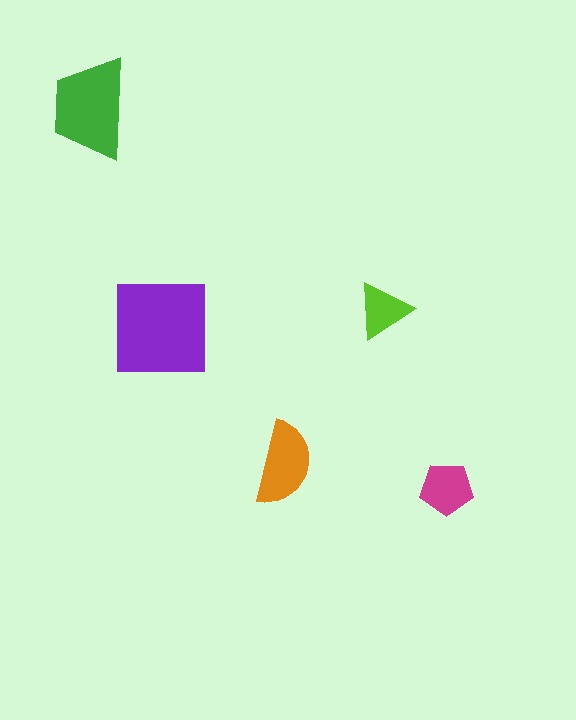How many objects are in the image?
There are 5 objects in the image.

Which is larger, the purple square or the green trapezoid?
The purple square.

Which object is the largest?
The purple square.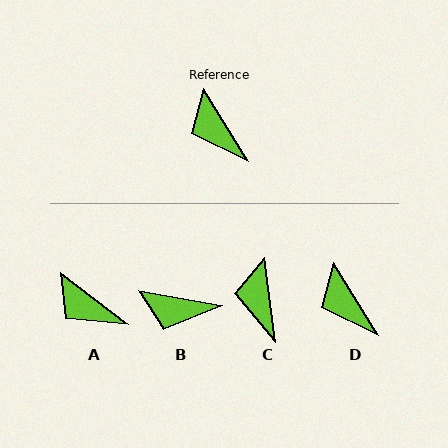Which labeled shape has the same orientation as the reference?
D.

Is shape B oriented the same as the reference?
No, it is off by about 49 degrees.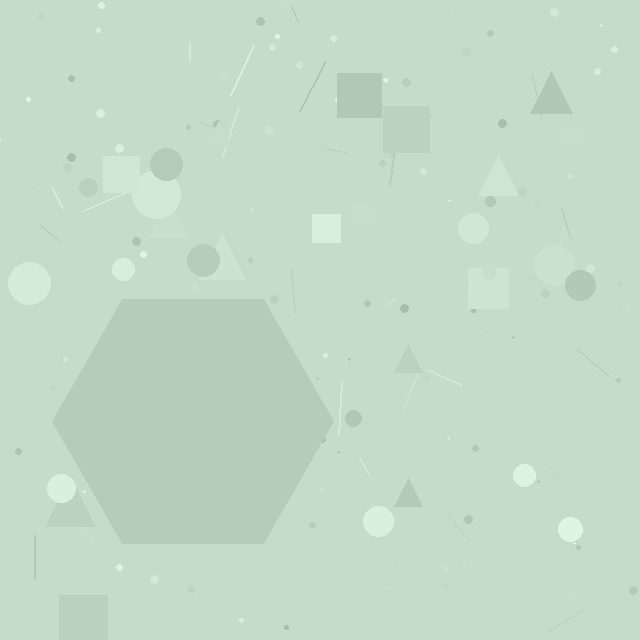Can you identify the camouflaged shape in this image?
The camouflaged shape is a hexagon.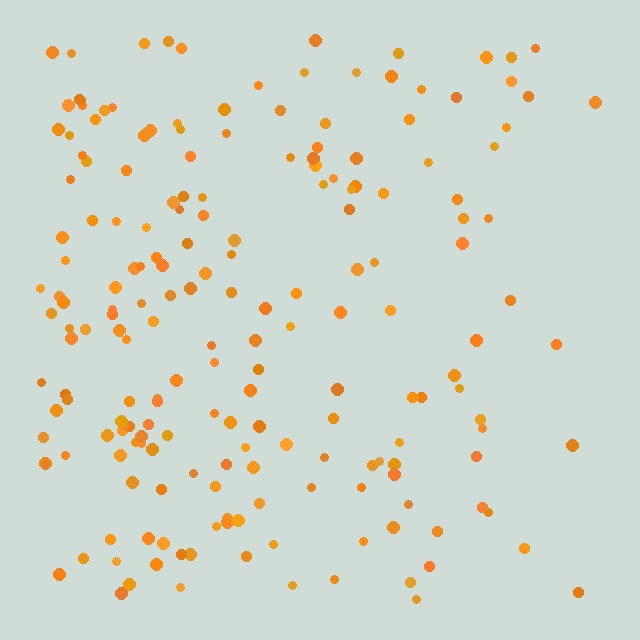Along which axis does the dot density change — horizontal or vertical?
Horizontal.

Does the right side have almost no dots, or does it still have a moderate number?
Still a moderate number, just noticeably fewer than the left.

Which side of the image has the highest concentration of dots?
The left.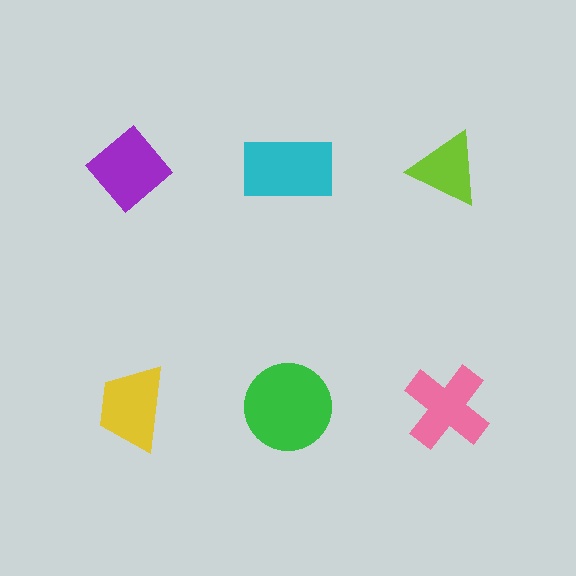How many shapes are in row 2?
3 shapes.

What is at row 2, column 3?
A pink cross.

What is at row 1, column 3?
A lime triangle.